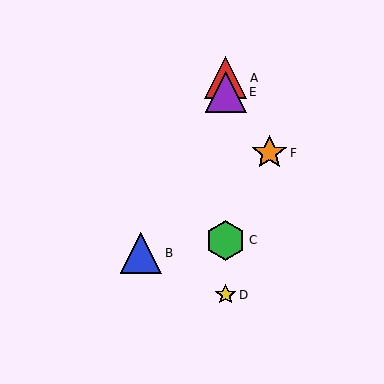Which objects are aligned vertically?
Objects A, C, D, E are aligned vertically.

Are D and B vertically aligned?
No, D is at x≈226 and B is at x≈141.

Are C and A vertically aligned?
Yes, both are at x≈226.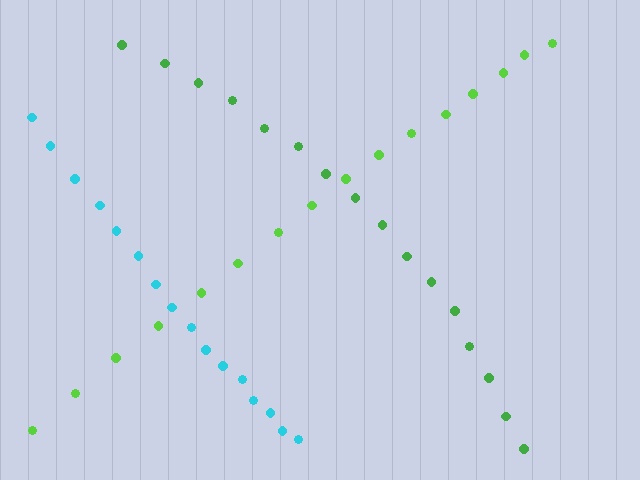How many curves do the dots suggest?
There are 3 distinct paths.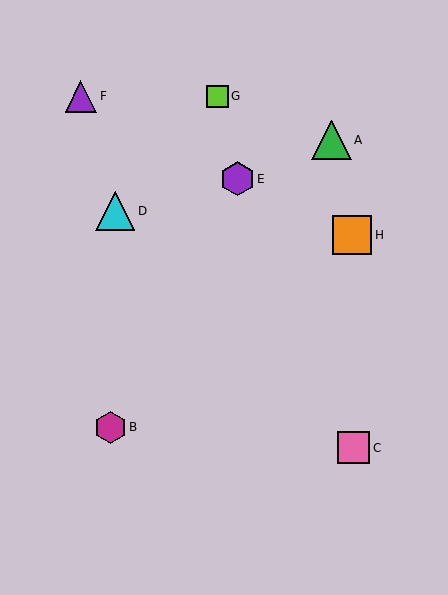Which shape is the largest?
The green triangle (labeled A) is the largest.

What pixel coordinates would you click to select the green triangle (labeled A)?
Click at (331, 140) to select the green triangle A.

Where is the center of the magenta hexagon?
The center of the magenta hexagon is at (110, 427).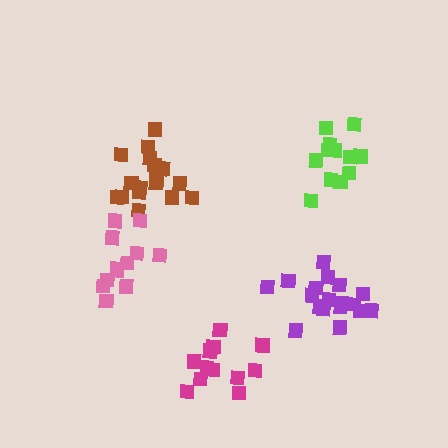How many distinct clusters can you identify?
There are 5 distinct clusters.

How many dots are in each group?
Group 1: 12 dots, Group 2: 12 dots, Group 3: 18 dots, Group 4: 18 dots, Group 5: 12 dots (72 total).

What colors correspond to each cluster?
The clusters are colored: magenta, lime, brown, purple, pink.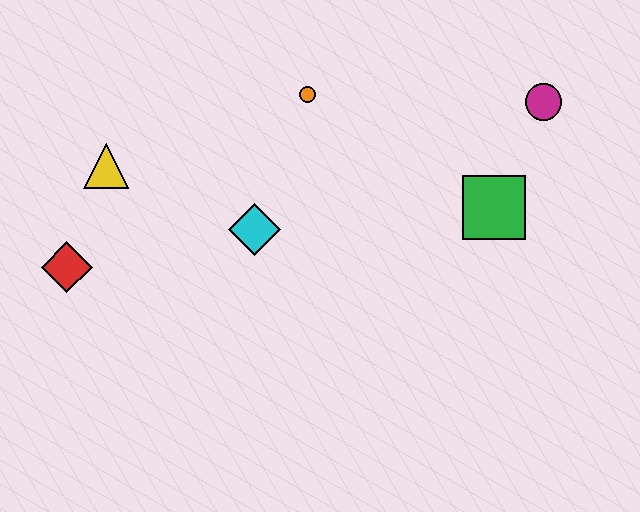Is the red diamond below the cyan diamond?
Yes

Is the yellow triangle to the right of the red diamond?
Yes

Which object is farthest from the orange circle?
The red diamond is farthest from the orange circle.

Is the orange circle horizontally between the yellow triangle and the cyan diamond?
No